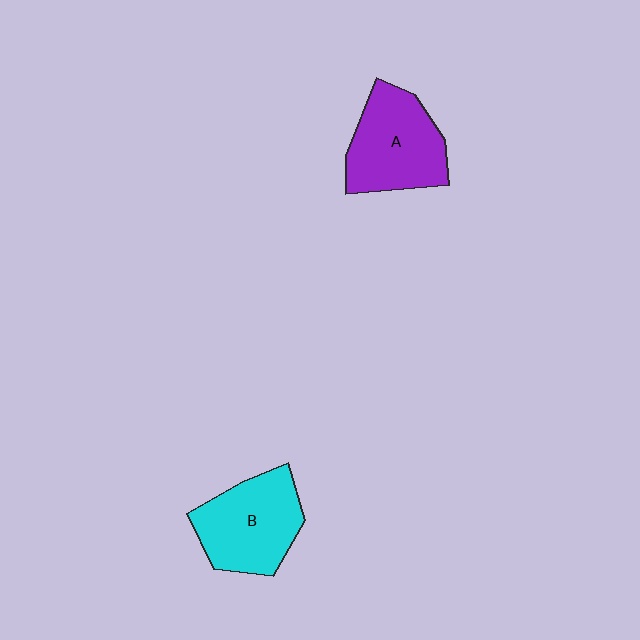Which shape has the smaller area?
Shape B (cyan).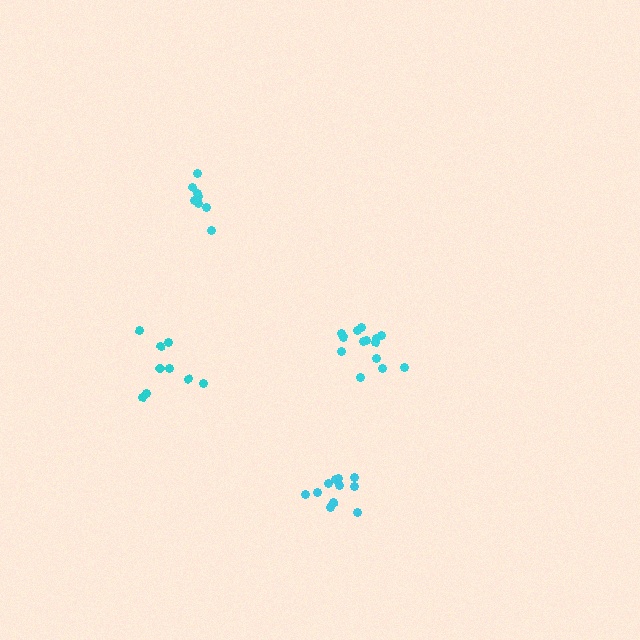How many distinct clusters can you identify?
There are 4 distinct clusters.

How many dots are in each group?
Group 1: 11 dots, Group 2: 14 dots, Group 3: 9 dots, Group 4: 8 dots (42 total).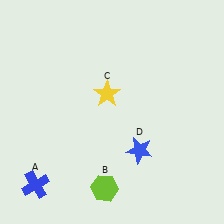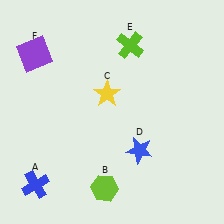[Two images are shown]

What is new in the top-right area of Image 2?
A lime cross (E) was added in the top-right area of Image 2.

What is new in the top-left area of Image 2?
A purple square (F) was added in the top-left area of Image 2.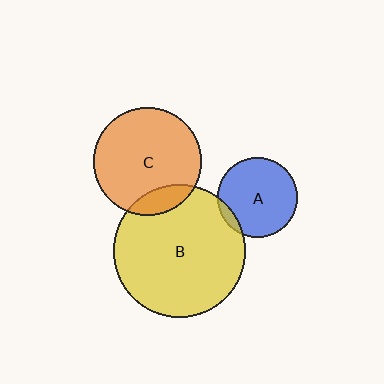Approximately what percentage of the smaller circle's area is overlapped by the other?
Approximately 15%.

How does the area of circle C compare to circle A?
Approximately 1.8 times.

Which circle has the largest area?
Circle B (yellow).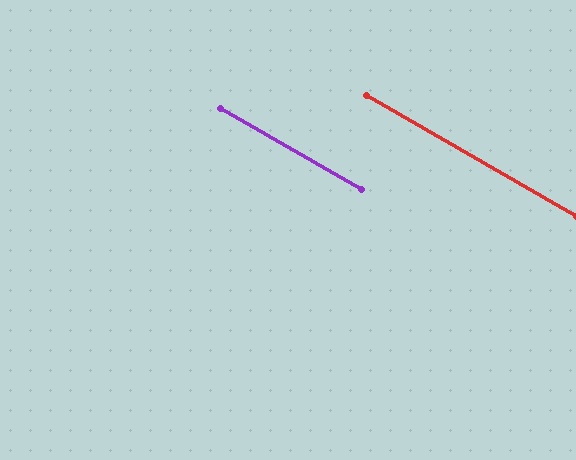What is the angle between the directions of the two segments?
Approximately 0 degrees.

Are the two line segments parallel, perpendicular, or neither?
Parallel — their directions differ by only 0.1°.